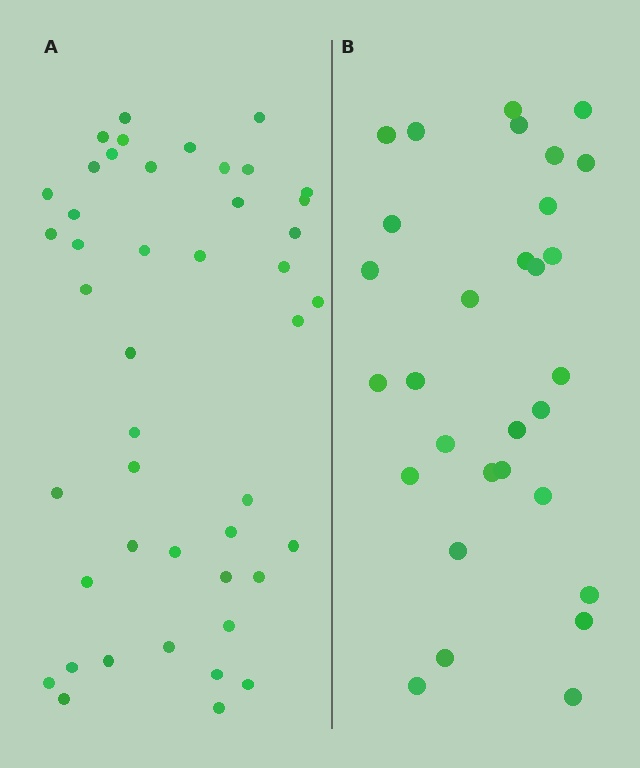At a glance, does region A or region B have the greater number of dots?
Region A (the left region) has more dots.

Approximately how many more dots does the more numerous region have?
Region A has approximately 15 more dots than region B.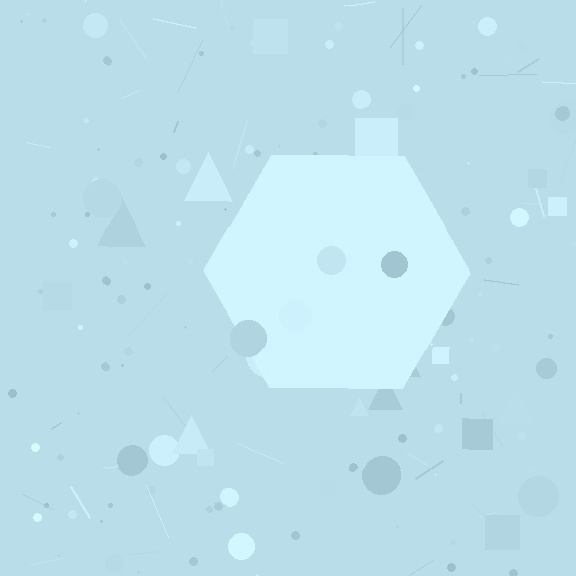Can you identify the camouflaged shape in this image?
The camouflaged shape is a hexagon.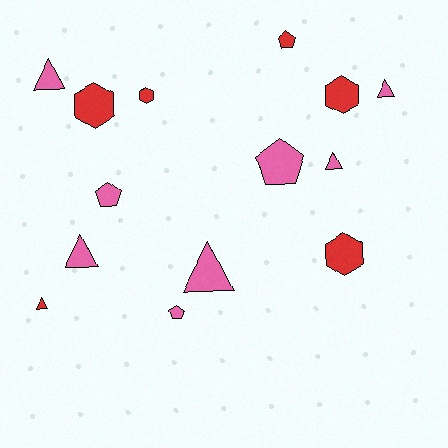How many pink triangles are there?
There are 5 pink triangles.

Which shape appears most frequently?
Triangle, with 6 objects.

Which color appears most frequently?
Pink, with 8 objects.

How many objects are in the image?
There are 14 objects.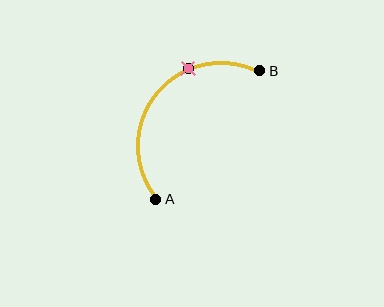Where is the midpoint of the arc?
The arc midpoint is the point on the curve farthest from the straight line joining A and B. It sits above and to the left of that line.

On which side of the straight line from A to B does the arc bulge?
The arc bulges above and to the left of the straight line connecting A and B.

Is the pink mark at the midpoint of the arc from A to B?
No. The pink mark lies on the arc but is closer to endpoint B. The arc midpoint would be at the point on the curve equidistant along the arc from both A and B.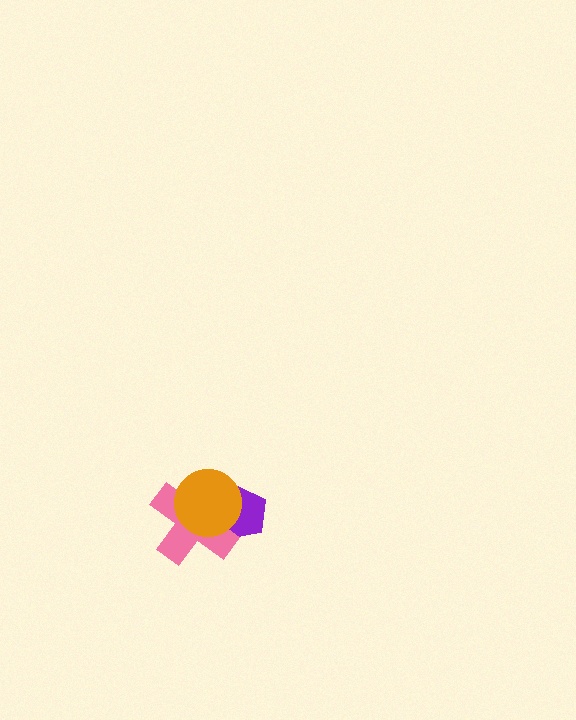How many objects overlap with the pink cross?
2 objects overlap with the pink cross.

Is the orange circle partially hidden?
No, no other shape covers it.